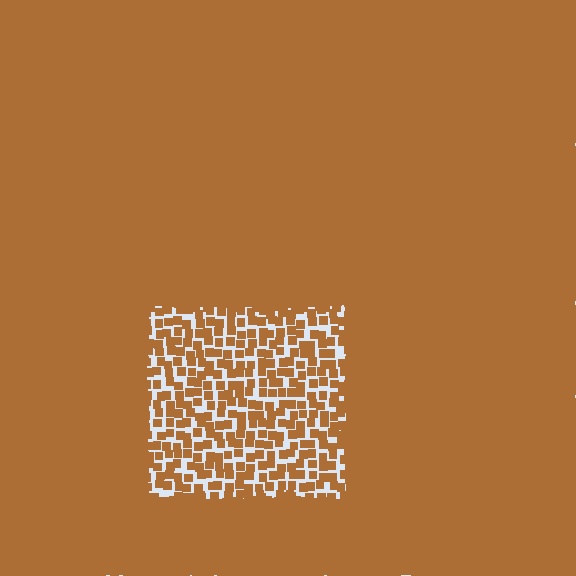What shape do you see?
I see a rectangle.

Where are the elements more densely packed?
The elements are more densely packed outside the rectangle boundary.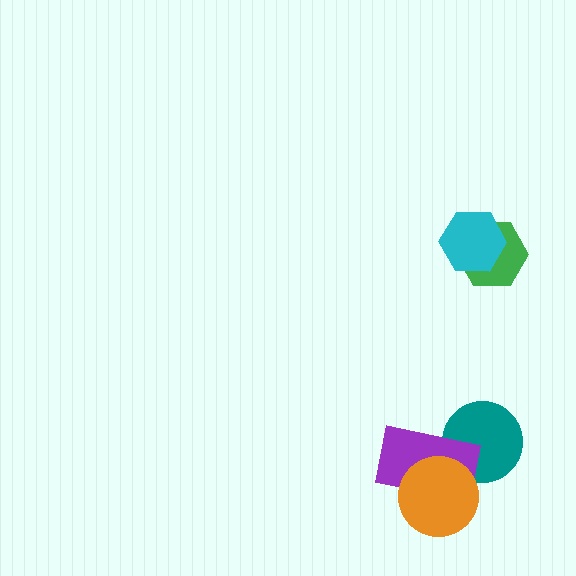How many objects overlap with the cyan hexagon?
1 object overlaps with the cyan hexagon.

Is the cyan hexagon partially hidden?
No, no other shape covers it.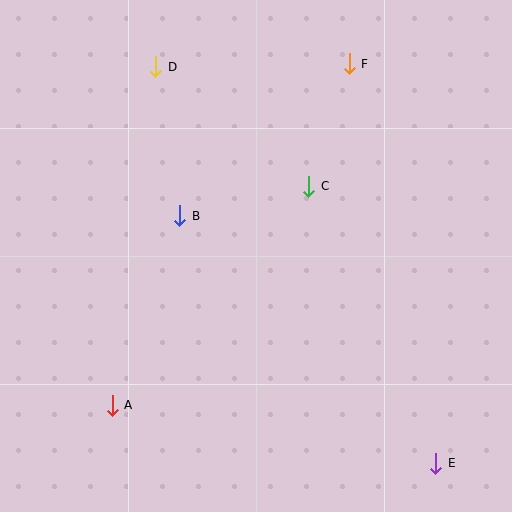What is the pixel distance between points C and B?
The distance between C and B is 132 pixels.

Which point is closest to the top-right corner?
Point F is closest to the top-right corner.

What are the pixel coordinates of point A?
Point A is at (112, 405).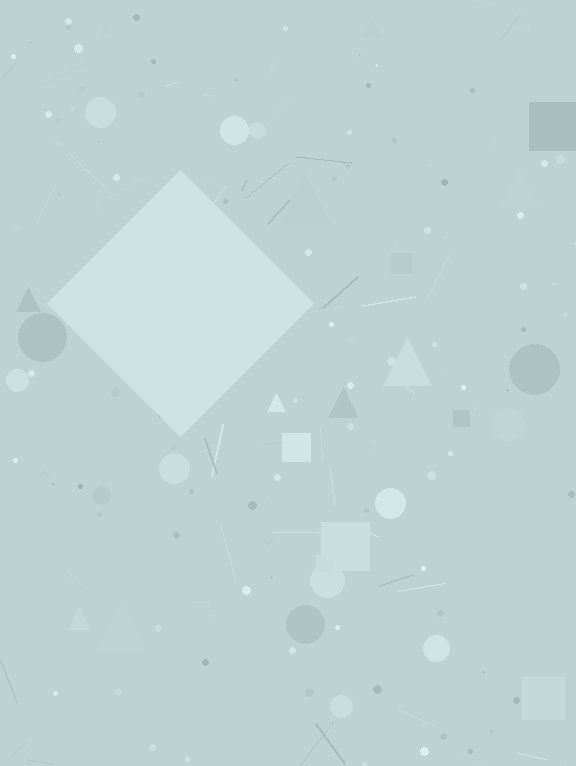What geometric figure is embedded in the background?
A diamond is embedded in the background.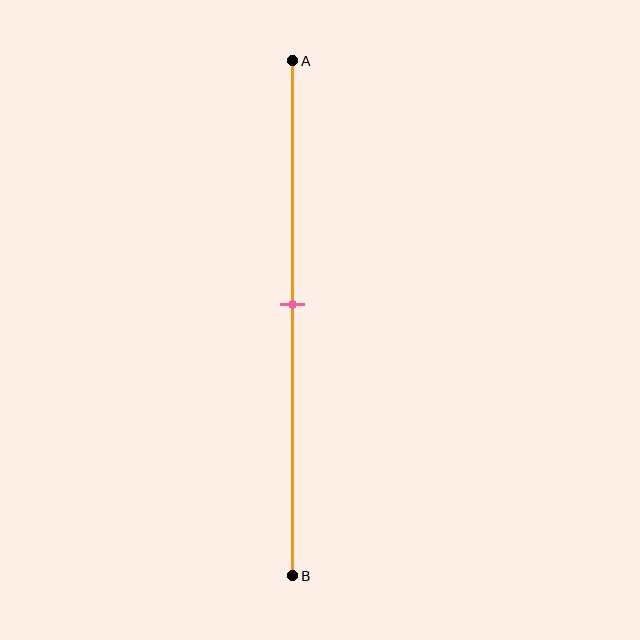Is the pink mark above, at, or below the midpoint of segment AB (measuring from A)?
The pink mark is approximately at the midpoint of segment AB.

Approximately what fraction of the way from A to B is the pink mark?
The pink mark is approximately 45% of the way from A to B.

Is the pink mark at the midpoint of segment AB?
Yes, the mark is approximately at the midpoint.